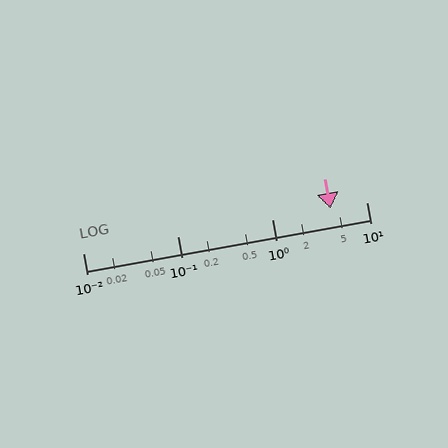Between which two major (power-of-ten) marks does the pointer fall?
The pointer is between 1 and 10.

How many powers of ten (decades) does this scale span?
The scale spans 3 decades, from 0.01 to 10.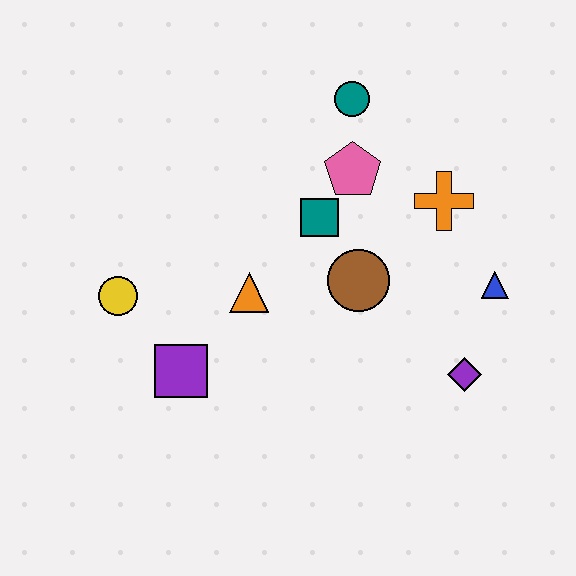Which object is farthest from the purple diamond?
The yellow circle is farthest from the purple diamond.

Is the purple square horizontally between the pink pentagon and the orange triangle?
No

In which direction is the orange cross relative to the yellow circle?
The orange cross is to the right of the yellow circle.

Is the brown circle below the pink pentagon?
Yes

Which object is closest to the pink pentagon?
The teal square is closest to the pink pentagon.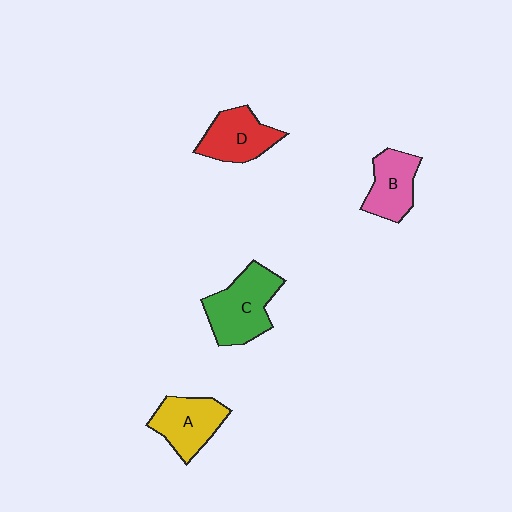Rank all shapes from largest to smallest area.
From largest to smallest: C (green), A (yellow), D (red), B (pink).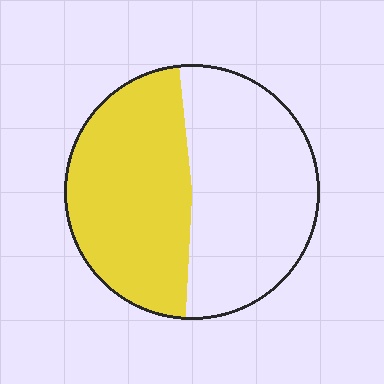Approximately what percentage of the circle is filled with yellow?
Approximately 50%.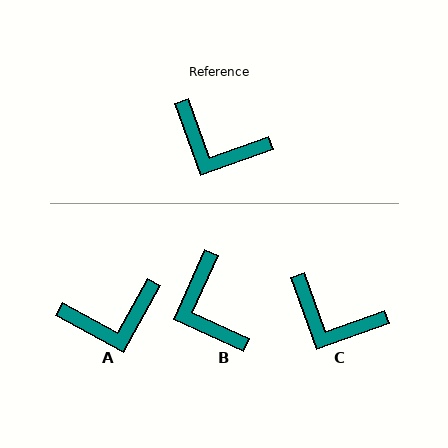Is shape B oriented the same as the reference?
No, it is off by about 44 degrees.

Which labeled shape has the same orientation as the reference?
C.